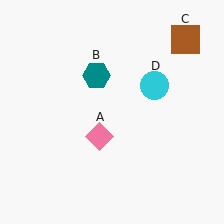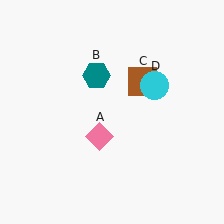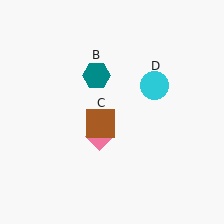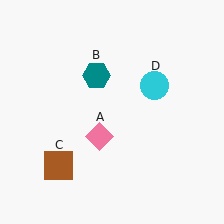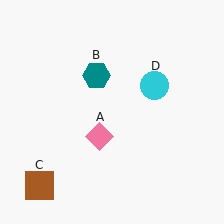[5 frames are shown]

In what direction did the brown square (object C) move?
The brown square (object C) moved down and to the left.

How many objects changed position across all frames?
1 object changed position: brown square (object C).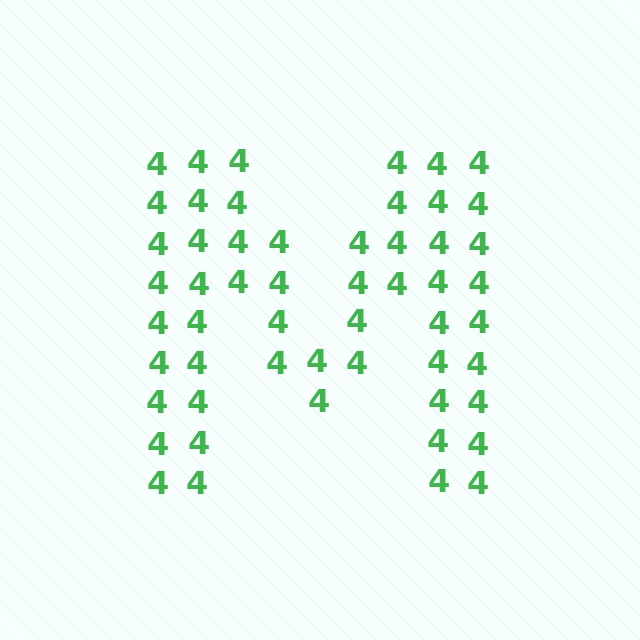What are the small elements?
The small elements are digit 4's.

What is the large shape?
The large shape is the letter M.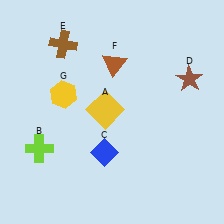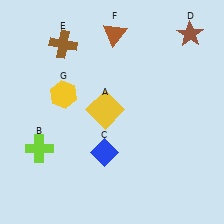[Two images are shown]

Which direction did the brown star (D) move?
The brown star (D) moved up.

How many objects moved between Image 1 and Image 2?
2 objects moved between the two images.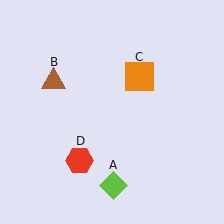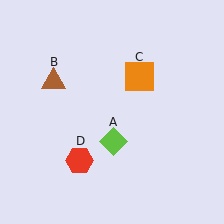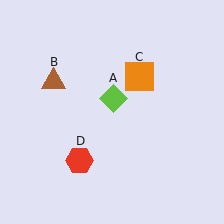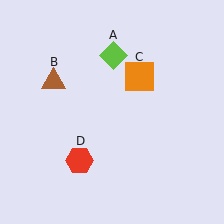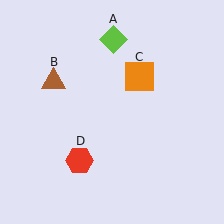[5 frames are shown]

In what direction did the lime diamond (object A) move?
The lime diamond (object A) moved up.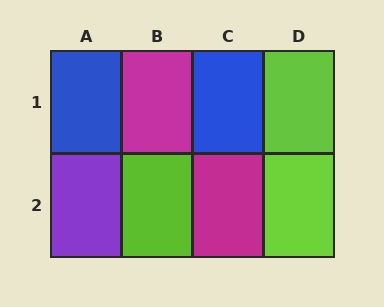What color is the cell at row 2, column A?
Purple.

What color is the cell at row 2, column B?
Lime.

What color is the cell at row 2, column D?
Lime.